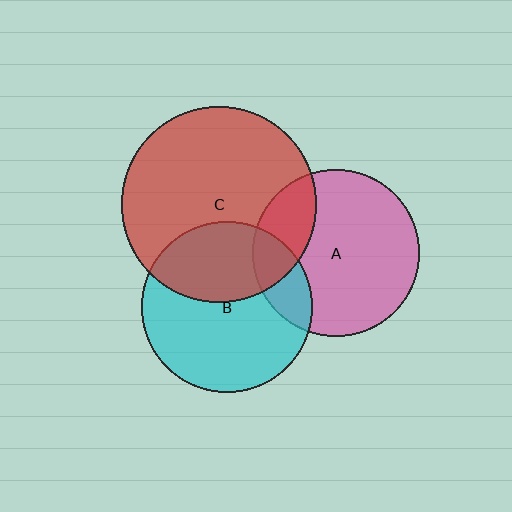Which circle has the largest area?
Circle C (red).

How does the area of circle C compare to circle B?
Approximately 1.3 times.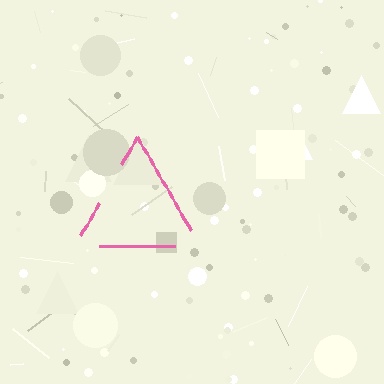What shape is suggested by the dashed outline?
The dashed outline suggests a triangle.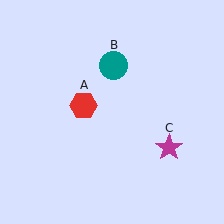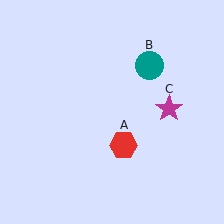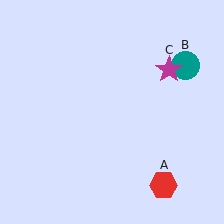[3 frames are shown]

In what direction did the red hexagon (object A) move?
The red hexagon (object A) moved down and to the right.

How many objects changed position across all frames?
3 objects changed position: red hexagon (object A), teal circle (object B), magenta star (object C).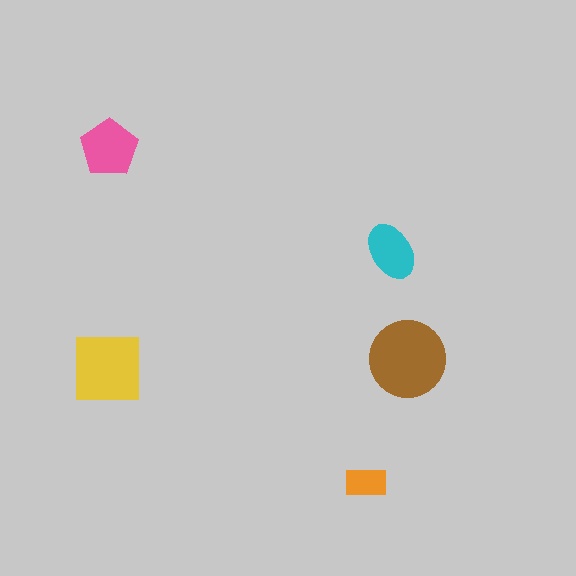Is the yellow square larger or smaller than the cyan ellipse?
Larger.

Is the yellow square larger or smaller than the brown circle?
Smaller.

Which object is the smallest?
The orange rectangle.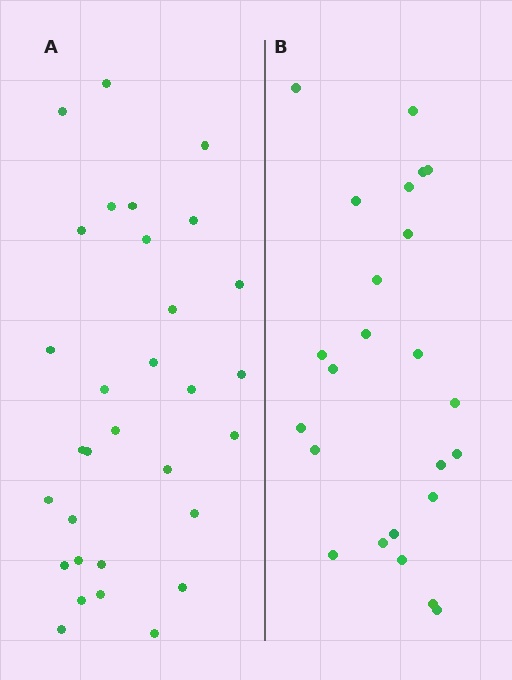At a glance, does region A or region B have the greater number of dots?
Region A (the left region) has more dots.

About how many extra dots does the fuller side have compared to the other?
Region A has roughly 8 or so more dots than region B.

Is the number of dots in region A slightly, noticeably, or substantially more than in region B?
Region A has noticeably more, but not dramatically so. The ratio is roughly 1.3 to 1.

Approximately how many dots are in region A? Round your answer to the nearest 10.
About 30 dots. (The exact count is 31, which rounds to 30.)